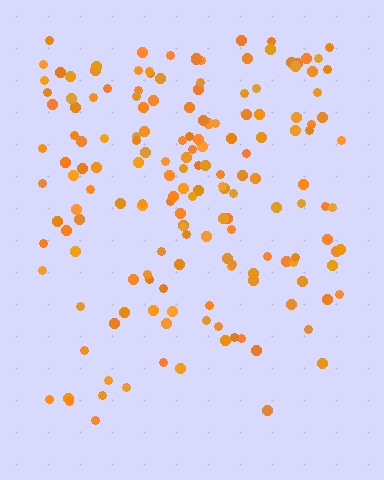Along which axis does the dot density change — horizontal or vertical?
Vertical.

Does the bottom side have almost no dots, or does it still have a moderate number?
Still a moderate number, just noticeably fewer than the top.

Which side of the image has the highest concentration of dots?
The top.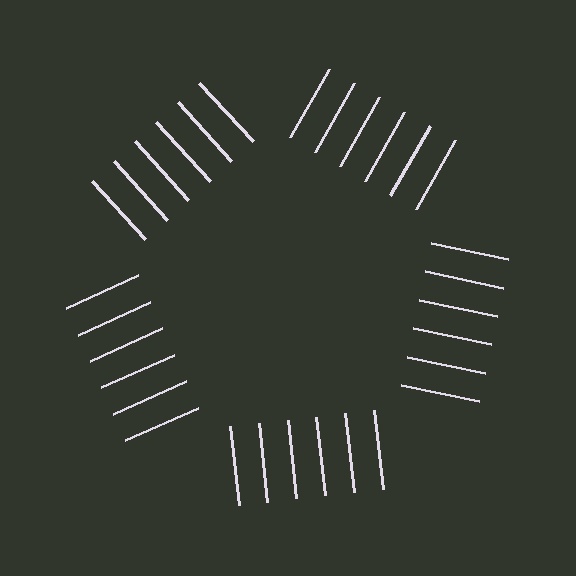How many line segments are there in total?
30 — 6 along each of the 5 edges.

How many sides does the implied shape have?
5 sides — the line-ends trace a pentagon.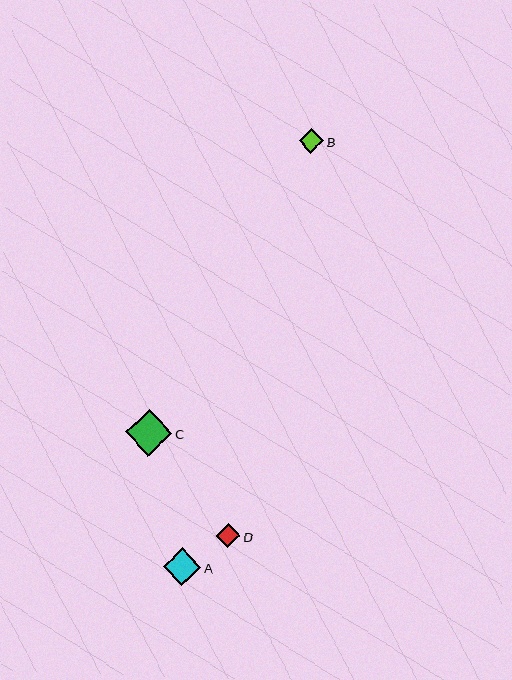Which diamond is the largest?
Diamond C is the largest with a size of approximately 46 pixels.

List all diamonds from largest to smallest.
From largest to smallest: C, A, B, D.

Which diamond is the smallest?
Diamond D is the smallest with a size of approximately 24 pixels.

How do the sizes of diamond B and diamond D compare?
Diamond B and diamond D are approximately the same size.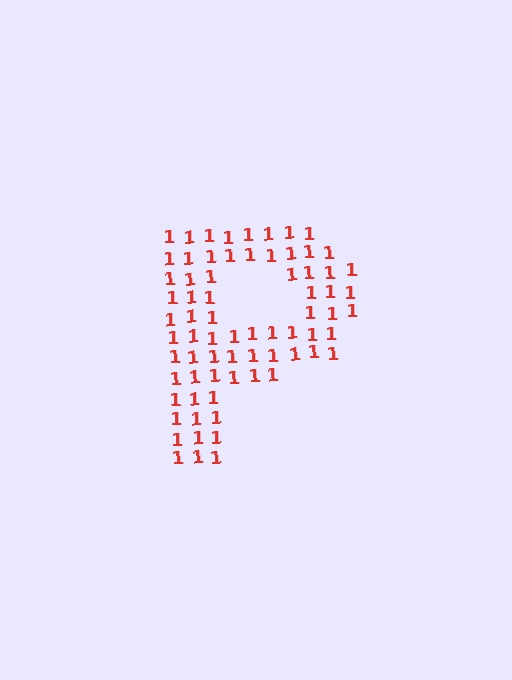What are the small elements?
The small elements are digit 1's.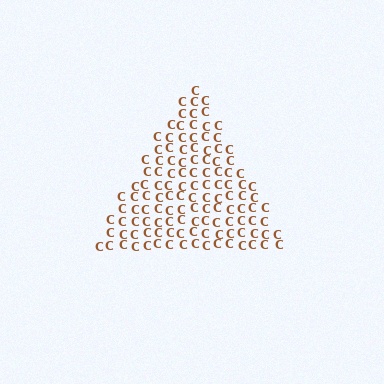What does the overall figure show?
The overall figure shows a triangle.